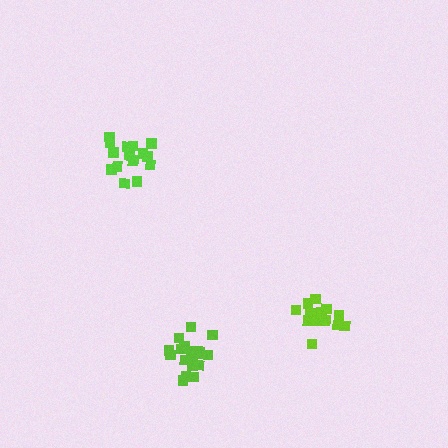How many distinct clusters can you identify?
There are 3 distinct clusters.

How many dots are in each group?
Group 1: 15 dots, Group 2: 18 dots, Group 3: 15 dots (48 total).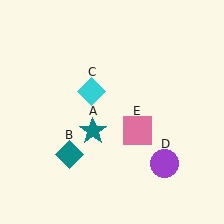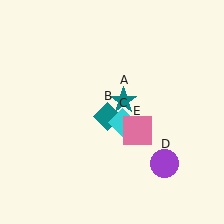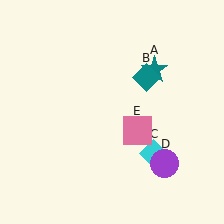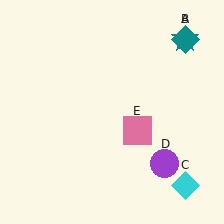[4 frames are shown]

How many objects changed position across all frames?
3 objects changed position: teal star (object A), teal diamond (object B), cyan diamond (object C).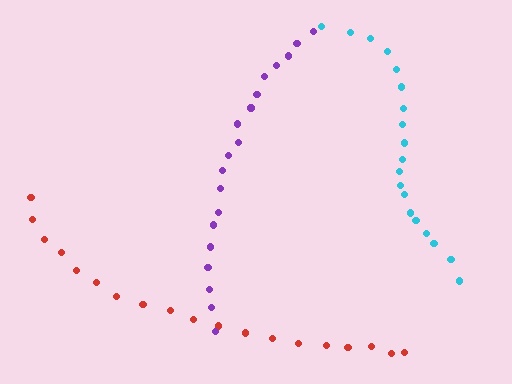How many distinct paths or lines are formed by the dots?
There are 3 distinct paths.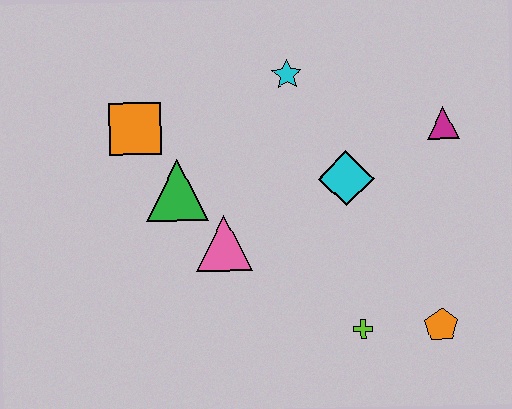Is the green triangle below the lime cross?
No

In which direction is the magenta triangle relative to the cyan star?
The magenta triangle is to the right of the cyan star.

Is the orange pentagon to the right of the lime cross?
Yes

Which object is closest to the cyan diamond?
The magenta triangle is closest to the cyan diamond.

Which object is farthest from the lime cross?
The orange square is farthest from the lime cross.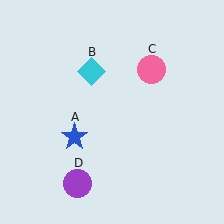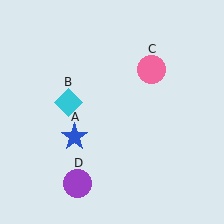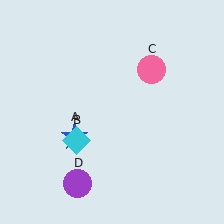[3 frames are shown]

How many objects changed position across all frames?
1 object changed position: cyan diamond (object B).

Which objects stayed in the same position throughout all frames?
Blue star (object A) and pink circle (object C) and purple circle (object D) remained stationary.